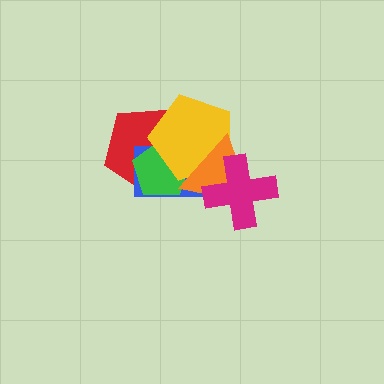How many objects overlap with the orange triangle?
5 objects overlap with the orange triangle.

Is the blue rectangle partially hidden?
Yes, it is partially covered by another shape.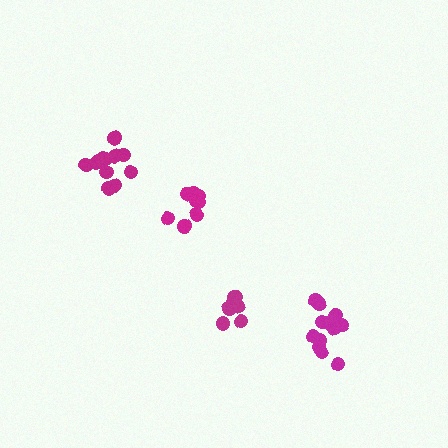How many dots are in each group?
Group 1: 9 dots, Group 2: 7 dots, Group 3: 12 dots, Group 4: 12 dots (40 total).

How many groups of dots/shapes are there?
There are 4 groups.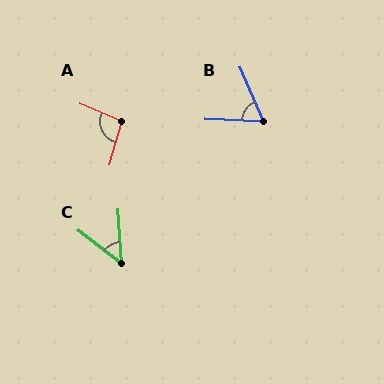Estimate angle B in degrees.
Approximately 64 degrees.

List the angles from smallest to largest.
C (49°), B (64°), A (97°).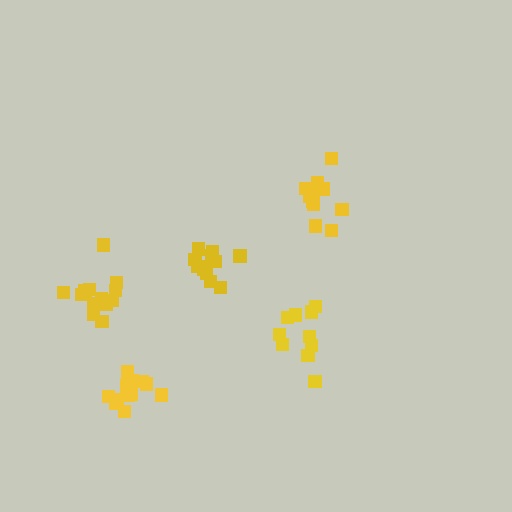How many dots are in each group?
Group 1: 13 dots, Group 2: 11 dots, Group 3: 10 dots, Group 4: 13 dots, Group 5: 11 dots (58 total).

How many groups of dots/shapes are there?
There are 5 groups.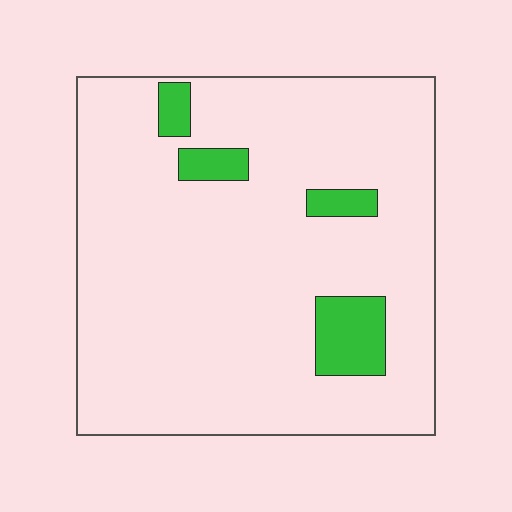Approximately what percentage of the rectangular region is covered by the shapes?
Approximately 10%.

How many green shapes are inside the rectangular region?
4.